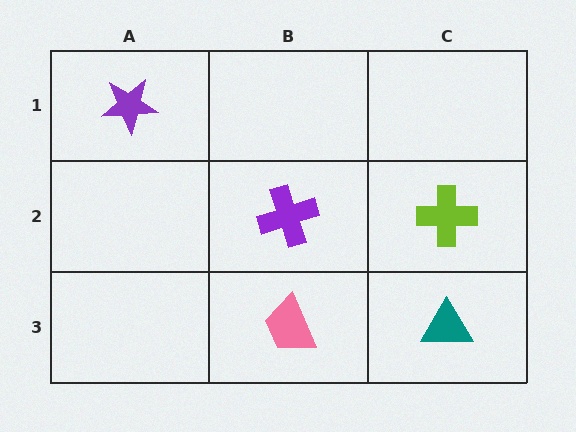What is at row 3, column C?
A teal triangle.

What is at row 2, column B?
A purple cross.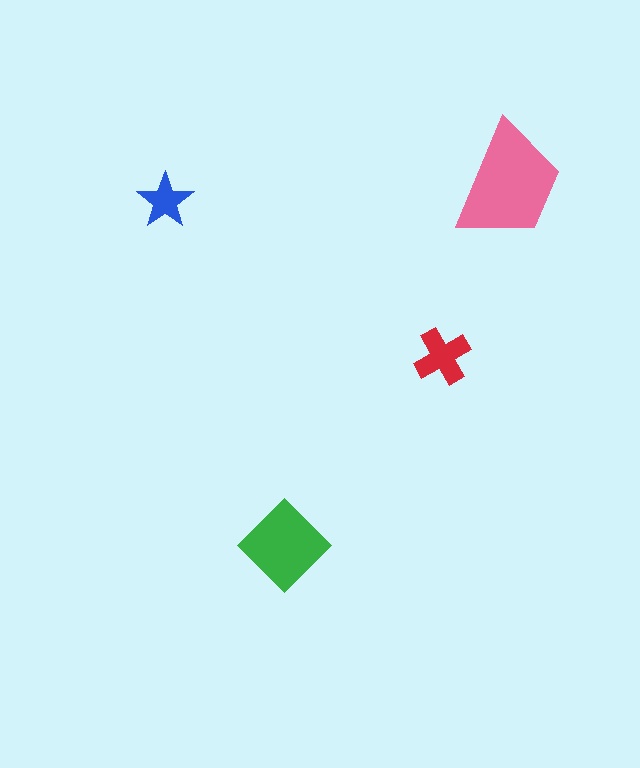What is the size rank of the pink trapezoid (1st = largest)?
1st.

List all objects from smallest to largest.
The blue star, the red cross, the green diamond, the pink trapezoid.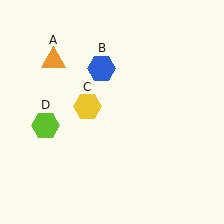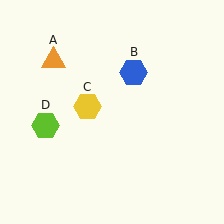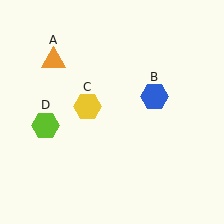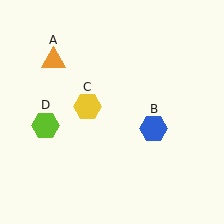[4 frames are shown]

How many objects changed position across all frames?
1 object changed position: blue hexagon (object B).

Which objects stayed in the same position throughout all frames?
Orange triangle (object A) and yellow hexagon (object C) and lime hexagon (object D) remained stationary.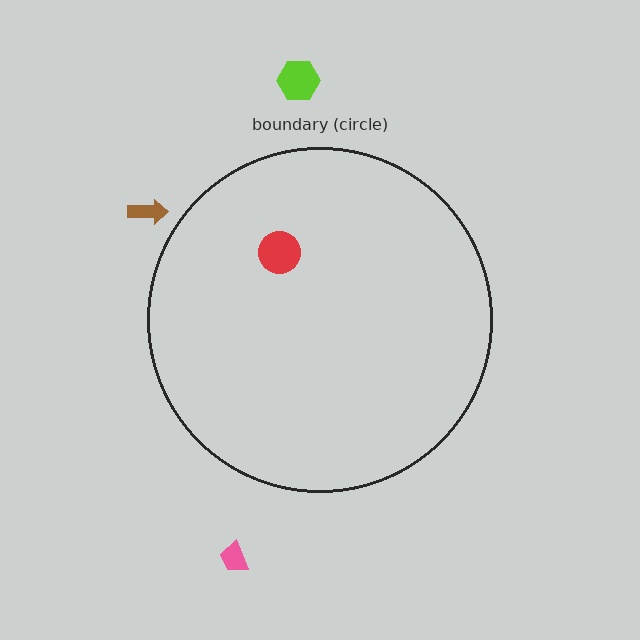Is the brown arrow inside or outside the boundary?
Outside.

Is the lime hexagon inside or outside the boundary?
Outside.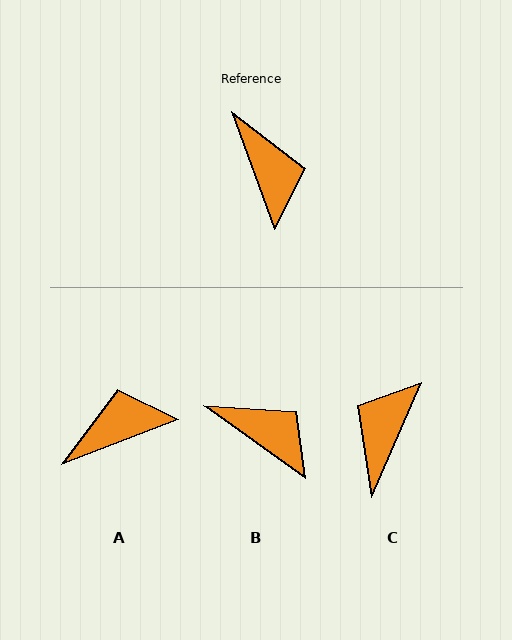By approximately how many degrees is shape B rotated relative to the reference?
Approximately 34 degrees counter-clockwise.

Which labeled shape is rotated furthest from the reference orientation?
C, about 137 degrees away.